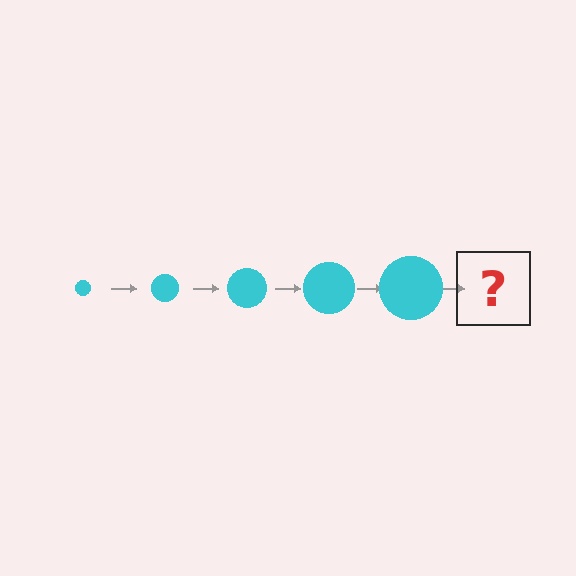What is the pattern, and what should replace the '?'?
The pattern is that the circle gets progressively larger each step. The '?' should be a cyan circle, larger than the previous one.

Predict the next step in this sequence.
The next step is a cyan circle, larger than the previous one.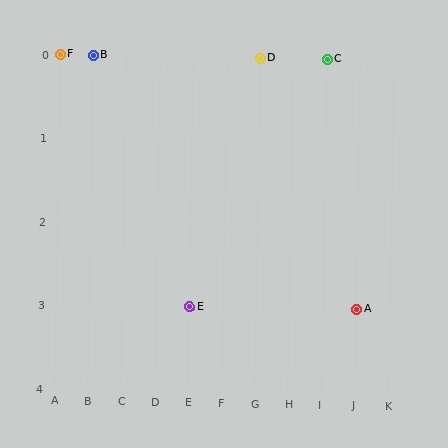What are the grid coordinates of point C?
Point C is at grid coordinates (I, 0).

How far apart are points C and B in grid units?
Points C and B are 7 columns apart.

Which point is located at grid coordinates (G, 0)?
Point D is at (G, 0).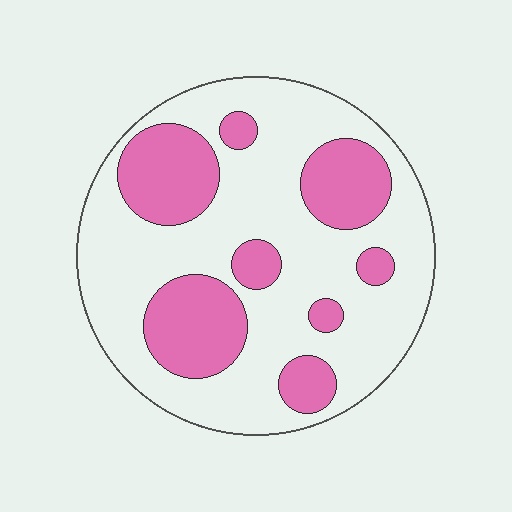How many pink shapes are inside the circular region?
8.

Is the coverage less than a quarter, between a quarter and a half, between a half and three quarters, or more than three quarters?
Between a quarter and a half.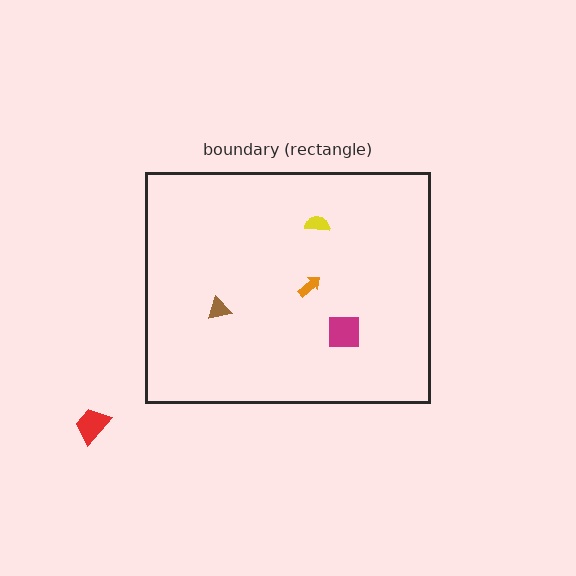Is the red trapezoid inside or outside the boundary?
Outside.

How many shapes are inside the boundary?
4 inside, 1 outside.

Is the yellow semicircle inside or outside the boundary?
Inside.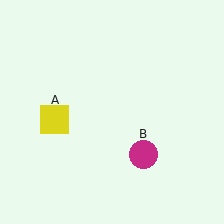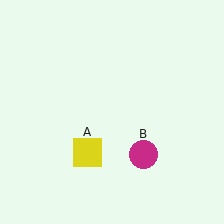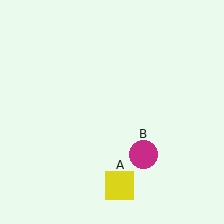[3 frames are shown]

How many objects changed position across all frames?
1 object changed position: yellow square (object A).